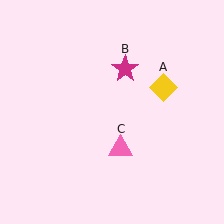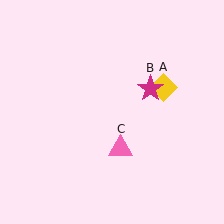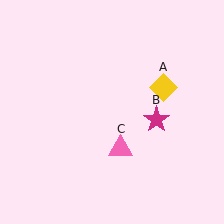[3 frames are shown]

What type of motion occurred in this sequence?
The magenta star (object B) rotated clockwise around the center of the scene.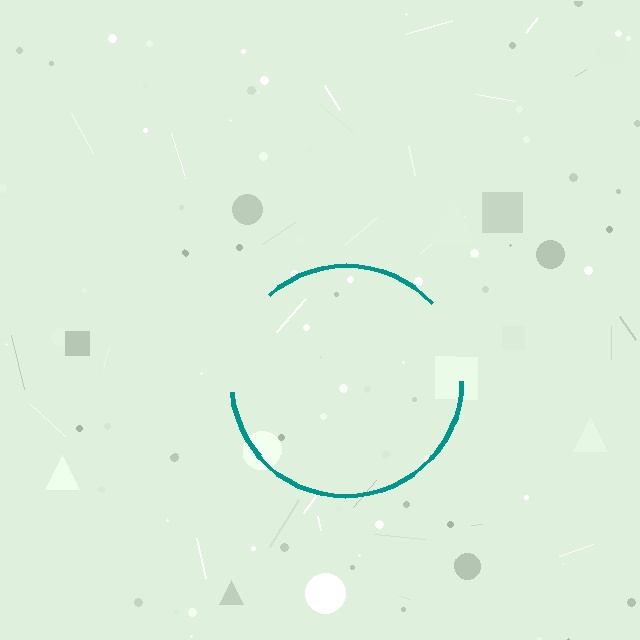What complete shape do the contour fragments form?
The contour fragments form a circle.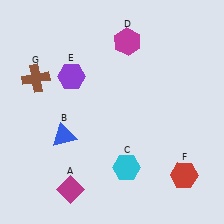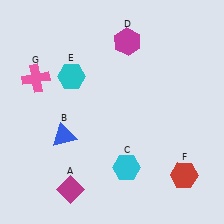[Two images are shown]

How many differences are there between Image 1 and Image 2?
There are 2 differences between the two images.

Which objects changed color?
E changed from purple to cyan. G changed from brown to pink.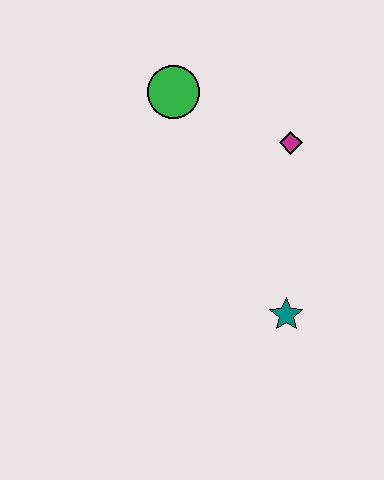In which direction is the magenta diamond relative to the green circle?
The magenta diamond is to the right of the green circle.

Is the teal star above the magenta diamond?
No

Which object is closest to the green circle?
The magenta diamond is closest to the green circle.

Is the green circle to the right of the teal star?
No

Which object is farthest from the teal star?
The green circle is farthest from the teal star.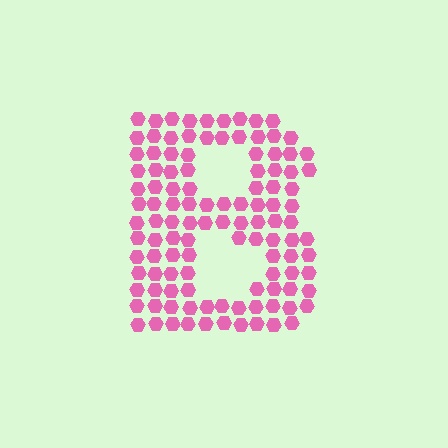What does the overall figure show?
The overall figure shows the letter B.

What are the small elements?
The small elements are hexagons.